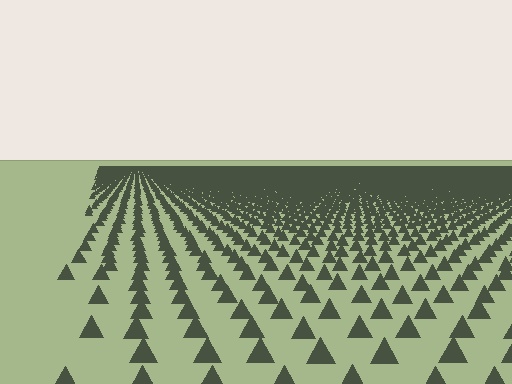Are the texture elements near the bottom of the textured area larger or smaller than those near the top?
Larger. Near the bottom, elements are closer to the viewer and appear at a bigger on-screen size.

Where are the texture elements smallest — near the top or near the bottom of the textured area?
Near the top.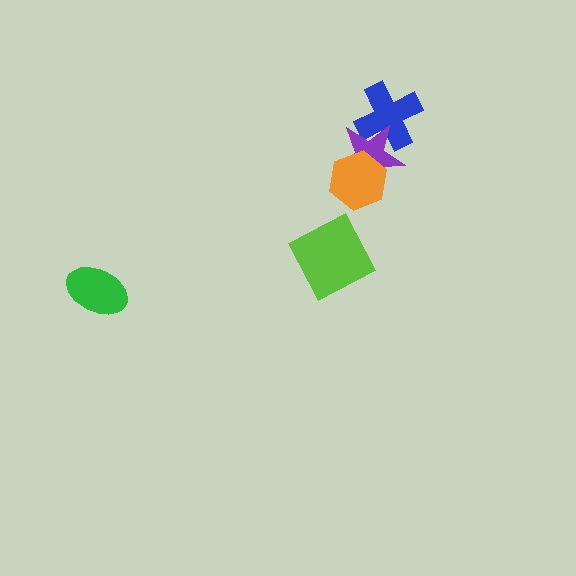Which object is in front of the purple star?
The orange hexagon is in front of the purple star.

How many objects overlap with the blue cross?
1 object overlaps with the blue cross.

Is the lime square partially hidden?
No, no other shape covers it.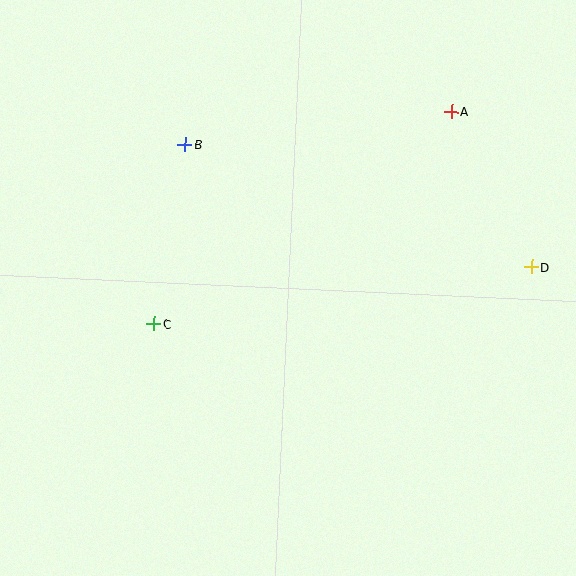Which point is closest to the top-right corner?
Point A is closest to the top-right corner.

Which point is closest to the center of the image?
Point C at (154, 324) is closest to the center.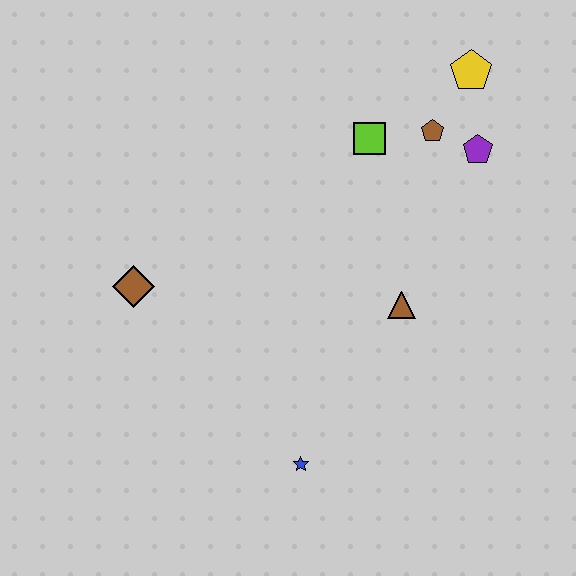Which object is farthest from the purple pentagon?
The brown diamond is farthest from the purple pentagon.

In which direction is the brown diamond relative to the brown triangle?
The brown diamond is to the left of the brown triangle.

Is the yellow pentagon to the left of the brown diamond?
No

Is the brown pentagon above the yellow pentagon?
No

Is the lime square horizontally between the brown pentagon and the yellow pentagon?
No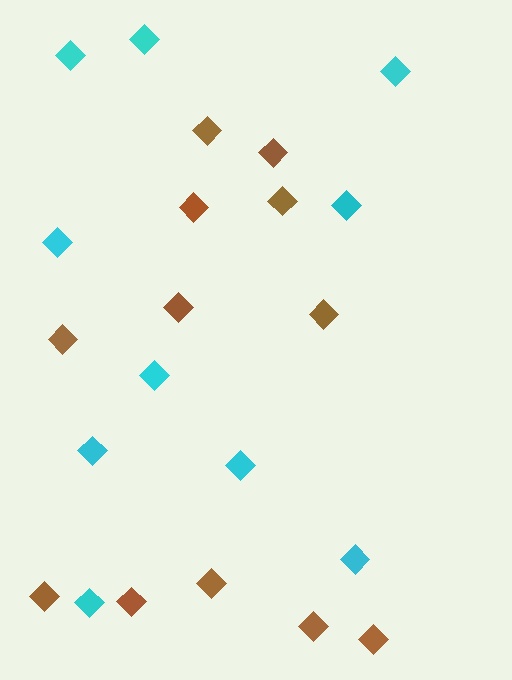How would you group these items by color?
There are 2 groups: one group of brown diamonds (12) and one group of cyan diamonds (10).